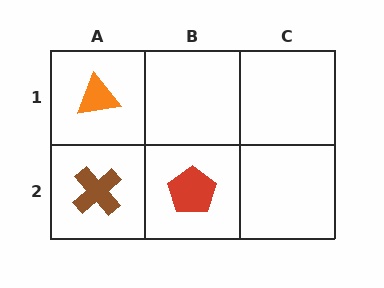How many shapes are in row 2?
2 shapes.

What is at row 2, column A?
A brown cross.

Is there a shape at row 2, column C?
No, that cell is empty.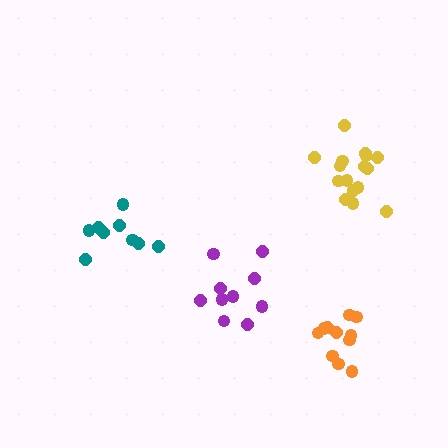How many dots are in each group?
Group 1: 10 dots, Group 2: 16 dots, Group 3: 11 dots, Group 4: 10 dots (47 total).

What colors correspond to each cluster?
The clusters are colored: purple, yellow, orange, teal.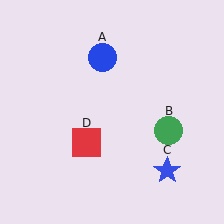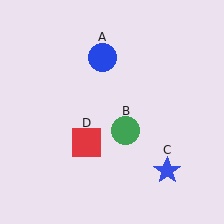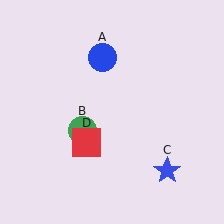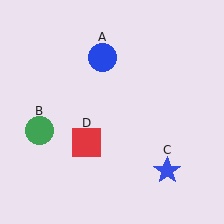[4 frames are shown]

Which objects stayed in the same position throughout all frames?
Blue circle (object A) and blue star (object C) and red square (object D) remained stationary.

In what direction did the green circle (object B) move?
The green circle (object B) moved left.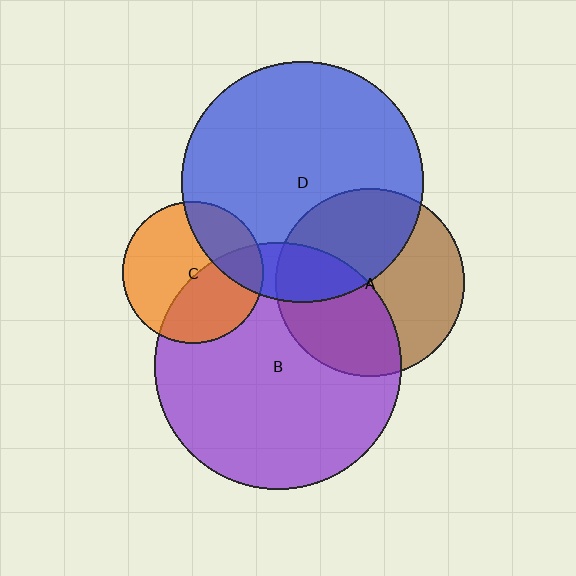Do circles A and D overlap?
Yes.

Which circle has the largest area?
Circle B (purple).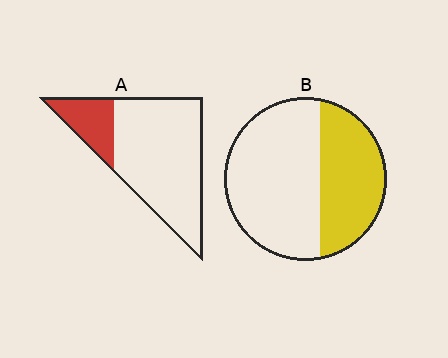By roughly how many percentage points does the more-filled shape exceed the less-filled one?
By roughly 20 percentage points (B over A).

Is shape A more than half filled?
No.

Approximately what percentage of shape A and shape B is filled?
A is approximately 20% and B is approximately 40%.